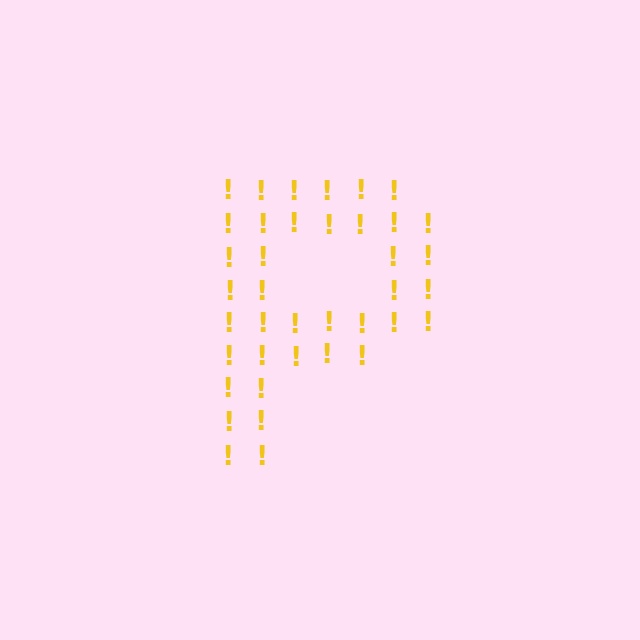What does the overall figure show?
The overall figure shows the letter P.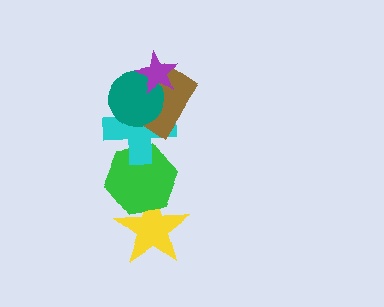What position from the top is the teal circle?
The teal circle is 2nd from the top.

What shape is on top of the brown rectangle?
The teal circle is on top of the brown rectangle.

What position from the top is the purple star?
The purple star is 1st from the top.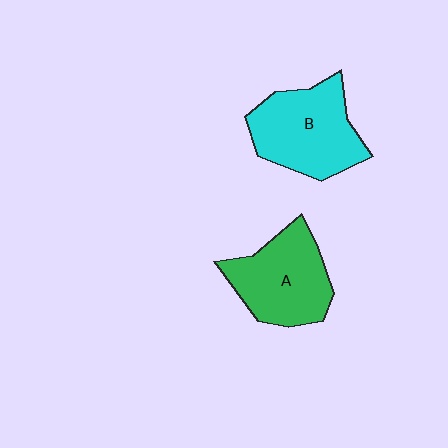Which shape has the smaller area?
Shape A (green).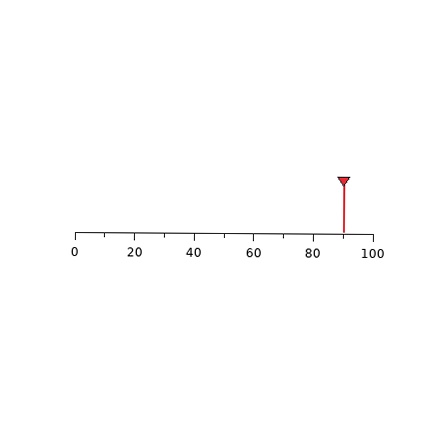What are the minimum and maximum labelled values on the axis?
The axis runs from 0 to 100.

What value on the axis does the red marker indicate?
The marker indicates approximately 90.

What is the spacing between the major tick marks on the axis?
The major ticks are spaced 20 apart.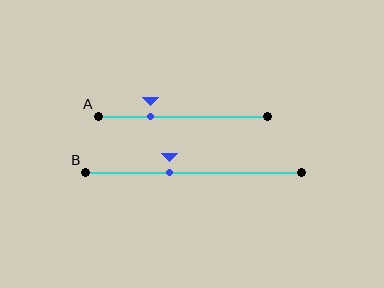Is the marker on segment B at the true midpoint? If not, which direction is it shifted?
No, the marker on segment B is shifted to the left by about 11% of the segment length.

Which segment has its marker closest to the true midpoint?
Segment B has its marker closest to the true midpoint.